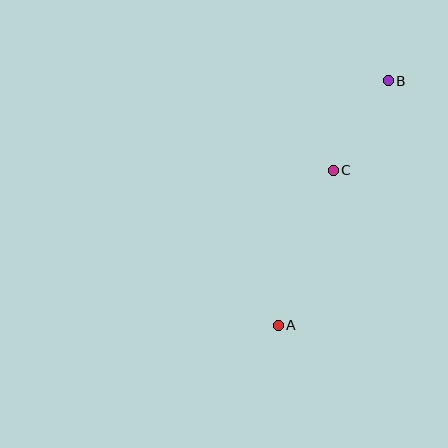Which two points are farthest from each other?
Points A and B are farthest from each other.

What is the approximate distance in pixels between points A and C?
The distance between A and C is approximately 164 pixels.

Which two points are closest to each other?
Points B and C are closest to each other.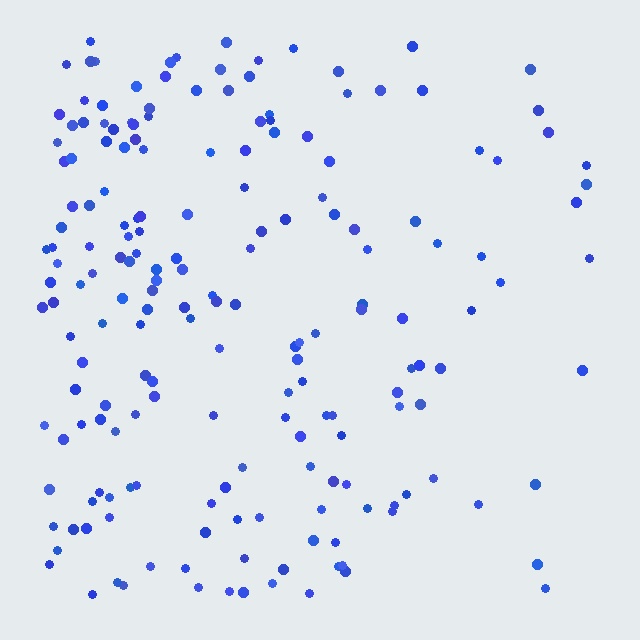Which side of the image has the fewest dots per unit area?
The right.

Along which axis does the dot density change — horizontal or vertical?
Horizontal.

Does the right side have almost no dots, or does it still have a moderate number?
Still a moderate number, just noticeably fewer than the left.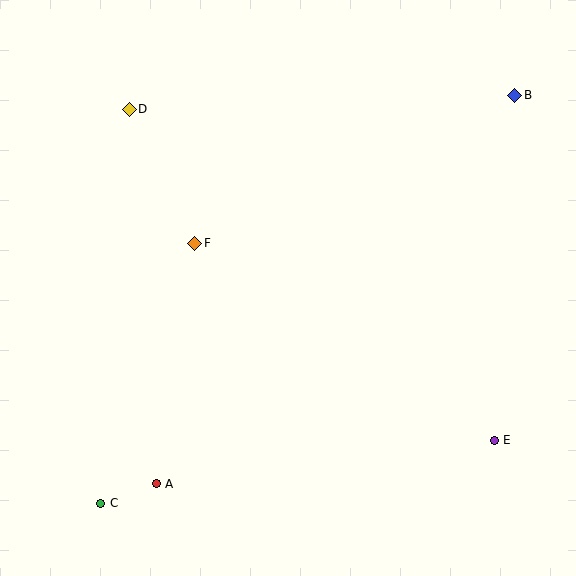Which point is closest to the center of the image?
Point F at (195, 243) is closest to the center.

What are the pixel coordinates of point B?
Point B is at (515, 95).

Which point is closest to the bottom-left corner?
Point C is closest to the bottom-left corner.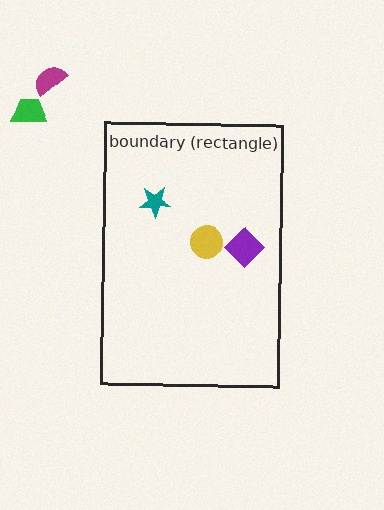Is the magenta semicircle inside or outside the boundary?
Outside.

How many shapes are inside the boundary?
3 inside, 2 outside.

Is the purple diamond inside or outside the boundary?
Inside.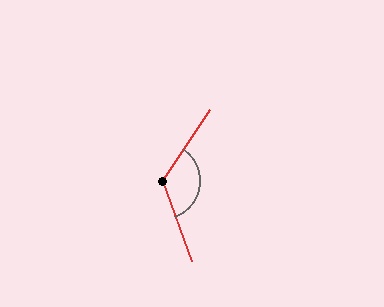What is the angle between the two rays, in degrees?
Approximately 126 degrees.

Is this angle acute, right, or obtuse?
It is obtuse.